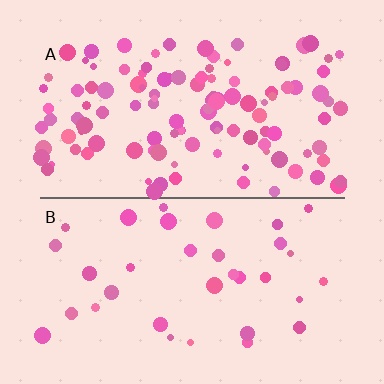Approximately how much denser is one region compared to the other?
Approximately 3.4× — region A over region B.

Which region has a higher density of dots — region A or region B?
A (the top).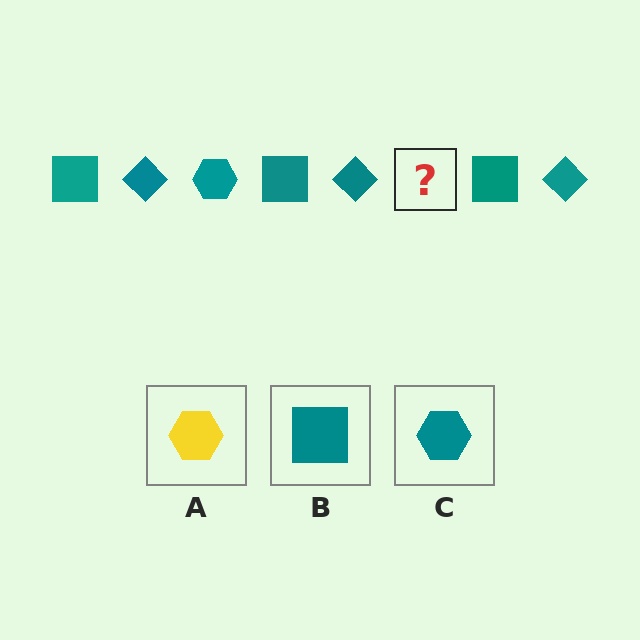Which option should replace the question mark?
Option C.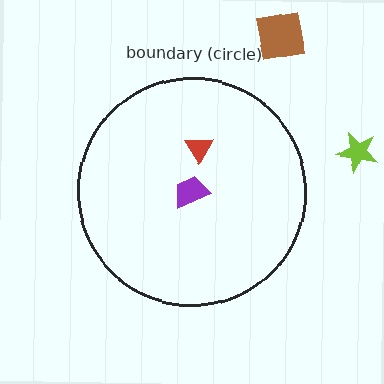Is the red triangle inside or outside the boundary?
Inside.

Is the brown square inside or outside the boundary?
Outside.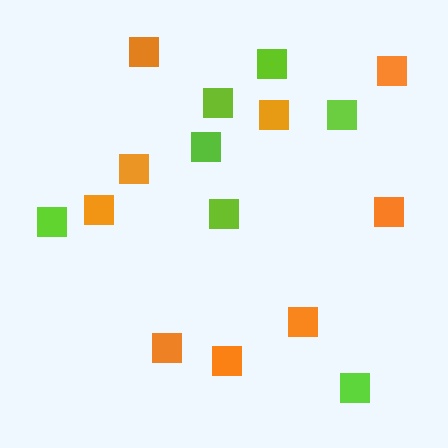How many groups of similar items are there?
There are 2 groups: one group of lime squares (7) and one group of orange squares (9).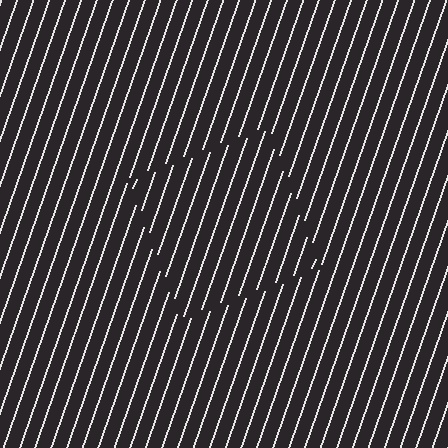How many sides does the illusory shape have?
4 sides — the line-ends trace a square.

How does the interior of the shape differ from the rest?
The interior of the shape contains the same grating, shifted by half a period — the contour is defined by the phase discontinuity where line-ends from the inner and outer gratings abut.